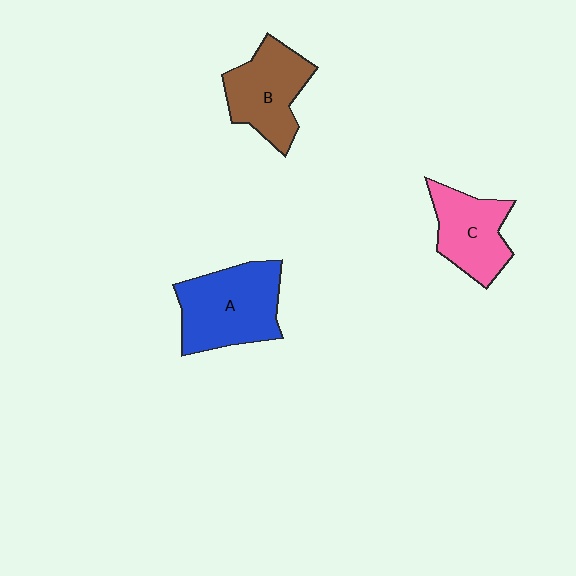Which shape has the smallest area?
Shape C (pink).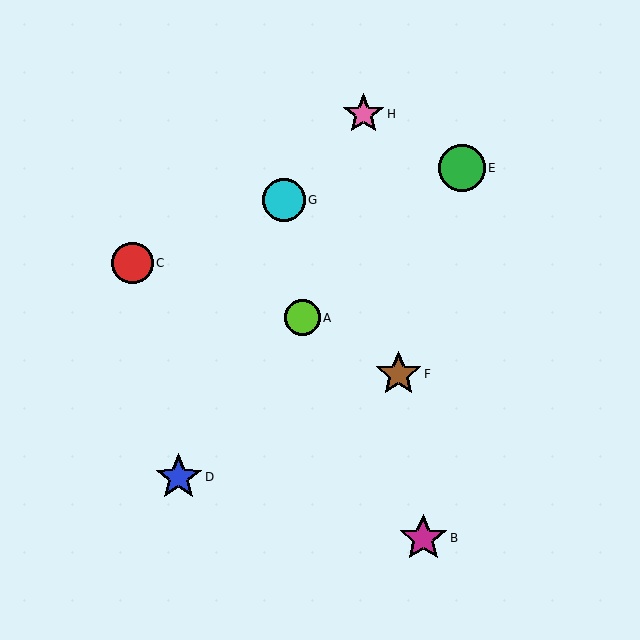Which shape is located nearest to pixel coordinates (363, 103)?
The pink star (labeled H) at (364, 114) is nearest to that location.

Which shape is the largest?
The magenta star (labeled B) is the largest.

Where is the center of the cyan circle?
The center of the cyan circle is at (284, 200).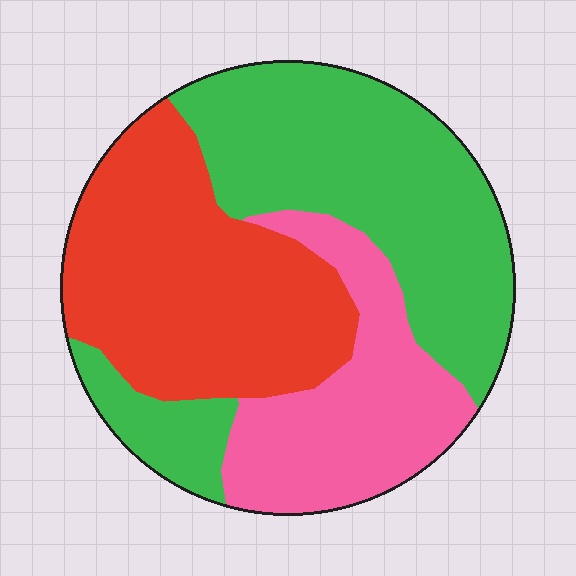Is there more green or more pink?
Green.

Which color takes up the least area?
Pink, at roughly 25%.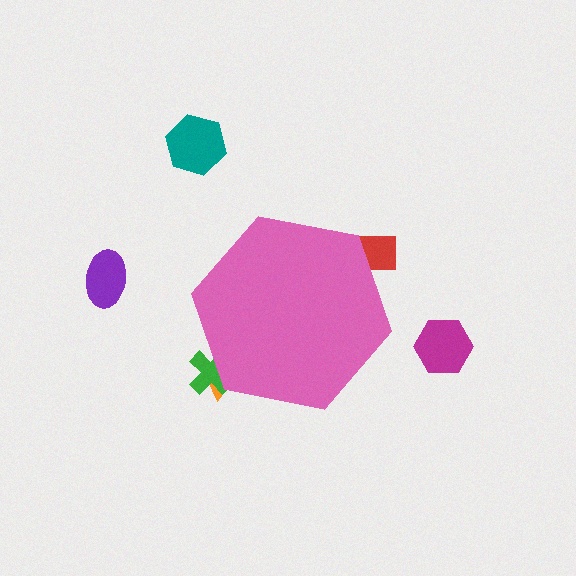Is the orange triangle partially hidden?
Yes, the orange triangle is partially hidden behind the pink hexagon.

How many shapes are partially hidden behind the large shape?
3 shapes are partially hidden.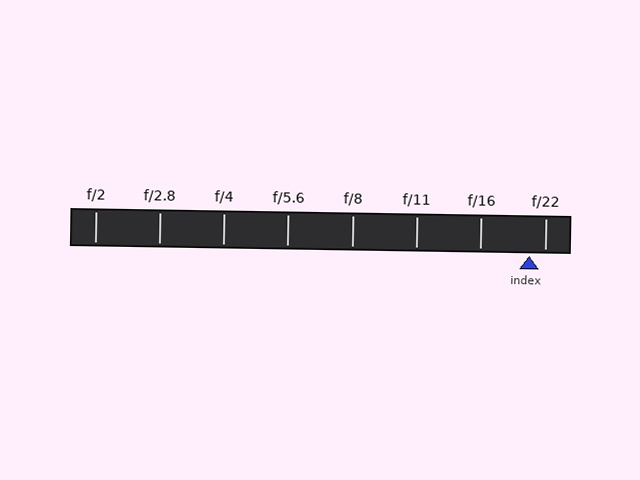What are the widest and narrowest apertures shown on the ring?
The widest aperture shown is f/2 and the narrowest is f/22.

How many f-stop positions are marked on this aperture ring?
There are 8 f-stop positions marked.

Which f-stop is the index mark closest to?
The index mark is closest to f/22.